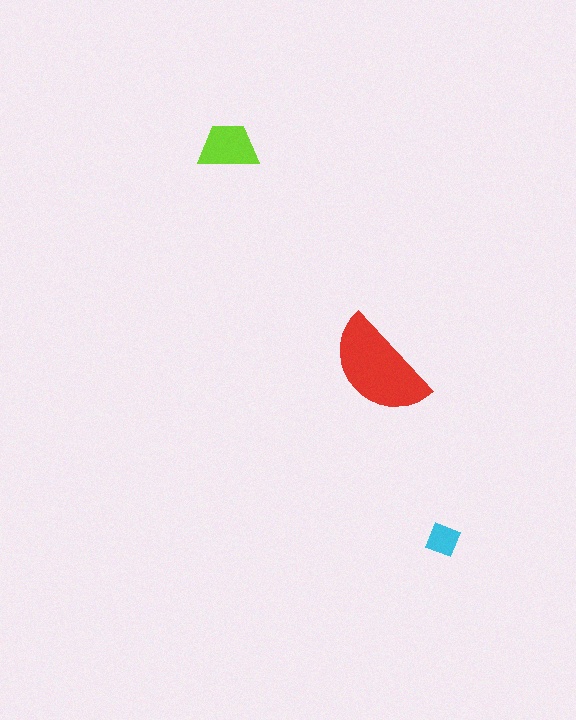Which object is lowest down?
The cyan square is bottommost.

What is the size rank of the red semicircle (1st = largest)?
1st.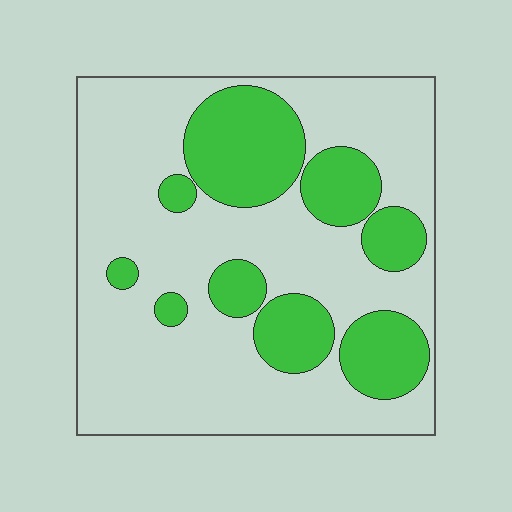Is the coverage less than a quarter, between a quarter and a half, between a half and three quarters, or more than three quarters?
Between a quarter and a half.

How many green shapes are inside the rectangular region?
9.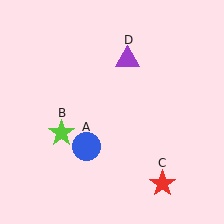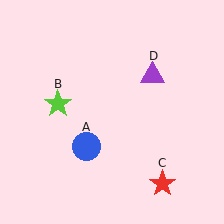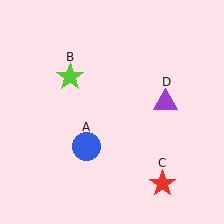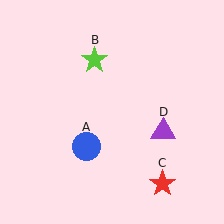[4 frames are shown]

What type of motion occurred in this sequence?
The lime star (object B), purple triangle (object D) rotated clockwise around the center of the scene.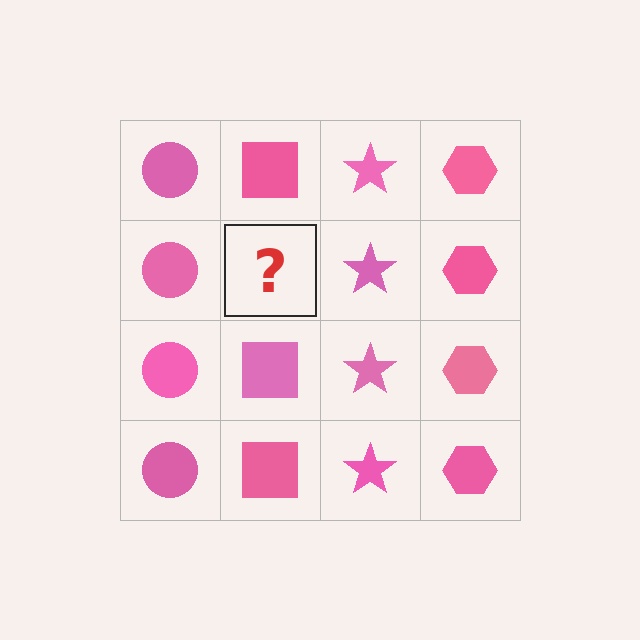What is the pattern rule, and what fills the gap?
The rule is that each column has a consistent shape. The gap should be filled with a pink square.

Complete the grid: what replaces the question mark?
The question mark should be replaced with a pink square.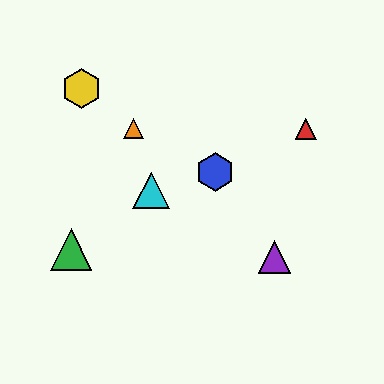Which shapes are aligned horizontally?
The red triangle, the orange triangle are aligned horizontally.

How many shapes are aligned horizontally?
2 shapes (the red triangle, the orange triangle) are aligned horizontally.